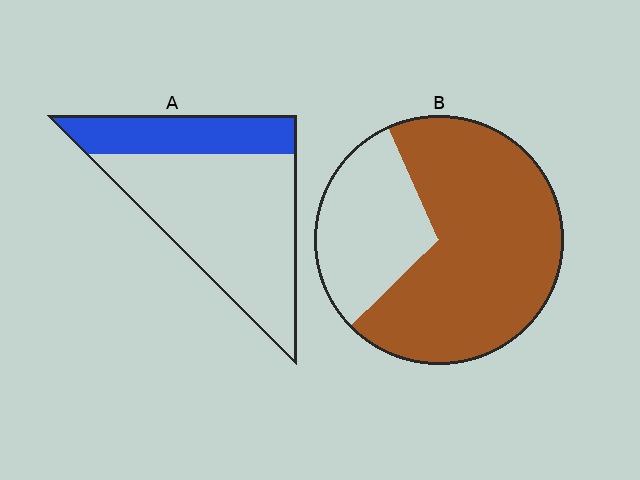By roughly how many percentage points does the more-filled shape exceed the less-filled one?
By roughly 40 percentage points (B over A).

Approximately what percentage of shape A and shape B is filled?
A is approximately 30% and B is approximately 70%.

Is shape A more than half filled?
No.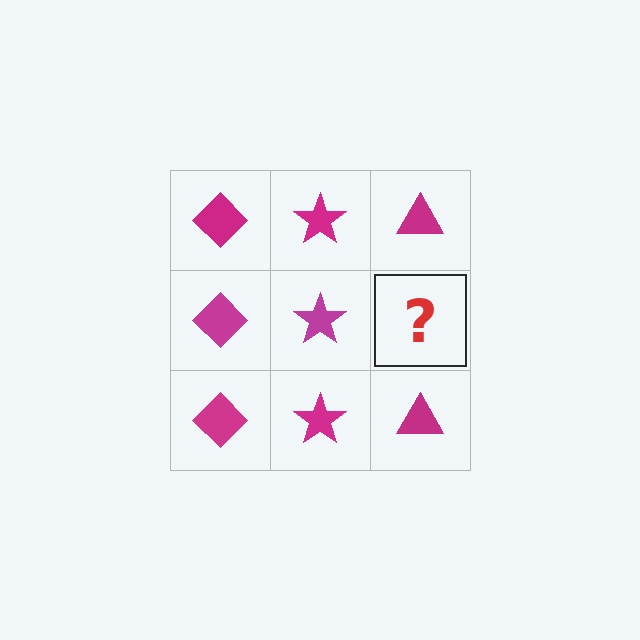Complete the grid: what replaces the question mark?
The question mark should be replaced with a magenta triangle.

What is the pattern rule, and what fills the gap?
The rule is that each column has a consistent shape. The gap should be filled with a magenta triangle.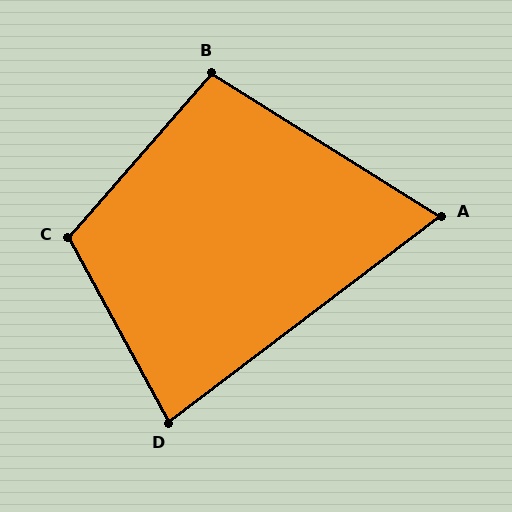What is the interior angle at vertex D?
Approximately 81 degrees (acute).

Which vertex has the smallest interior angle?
A, at approximately 69 degrees.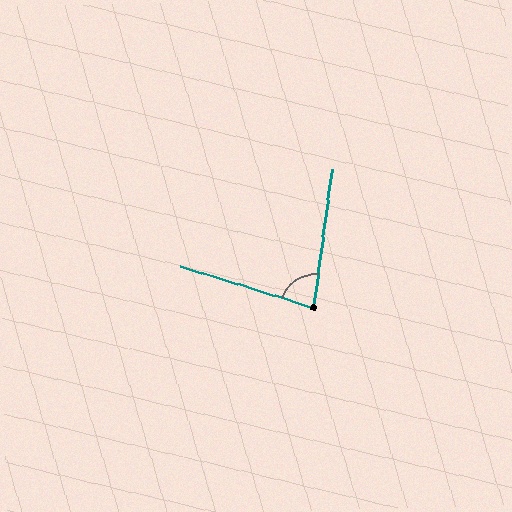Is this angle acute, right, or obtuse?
It is acute.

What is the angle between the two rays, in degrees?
Approximately 81 degrees.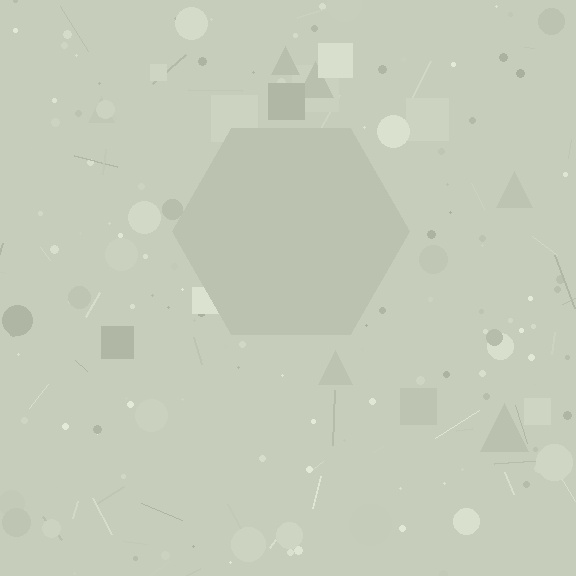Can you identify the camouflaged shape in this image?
The camouflaged shape is a hexagon.